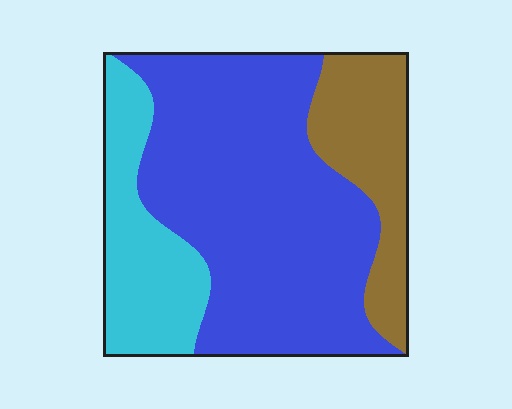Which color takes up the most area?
Blue, at roughly 60%.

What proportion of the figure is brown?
Brown covers 19% of the figure.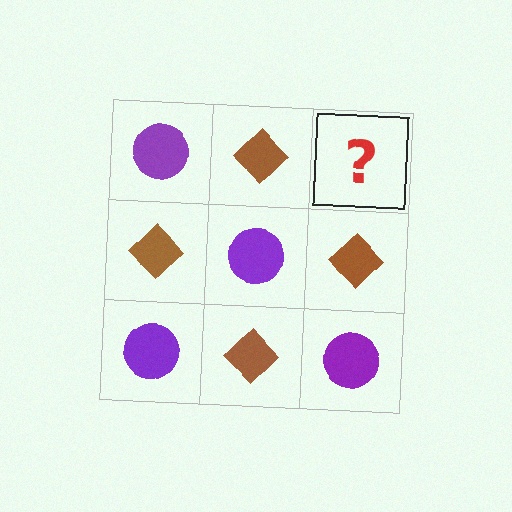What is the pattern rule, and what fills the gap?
The rule is that it alternates purple circle and brown diamond in a checkerboard pattern. The gap should be filled with a purple circle.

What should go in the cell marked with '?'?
The missing cell should contain a purple circle.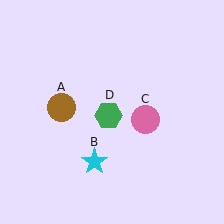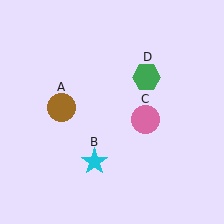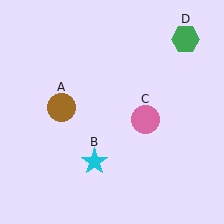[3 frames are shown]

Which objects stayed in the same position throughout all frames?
Brown circle (object A) and cyan star (object B) and pink circle (object C) remained stationary.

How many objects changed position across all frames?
1 object changed position: green hexagon (object D).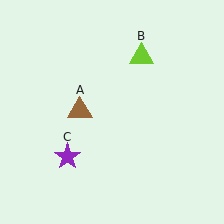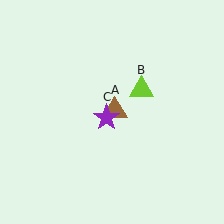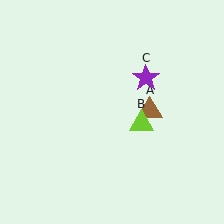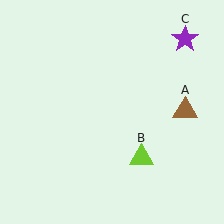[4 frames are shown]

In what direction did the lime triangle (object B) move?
The lime triangle (object B) moved down.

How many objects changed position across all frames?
3 objects changed position: brown triangle (object A), lime triangle (object B), purple star (object C).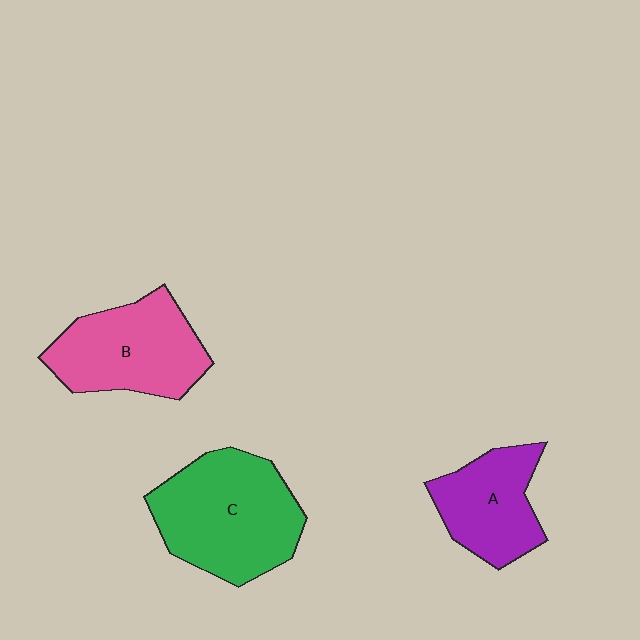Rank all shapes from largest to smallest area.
From largest to smallest: C (green), B (pink), A (purple).